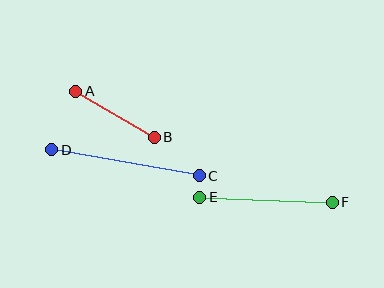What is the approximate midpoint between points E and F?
The midpoint is at approximately (266, 200) pixels.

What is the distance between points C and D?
The distance is approximately 150 pixels.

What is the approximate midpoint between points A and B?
The midpoint is at approximately (115, 114) pixels.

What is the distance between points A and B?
The distance is approximately 91 pixels.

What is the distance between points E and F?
The distance is approximately 133 pixels.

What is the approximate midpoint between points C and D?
The midpoint is at approximately (125, 163) pixels.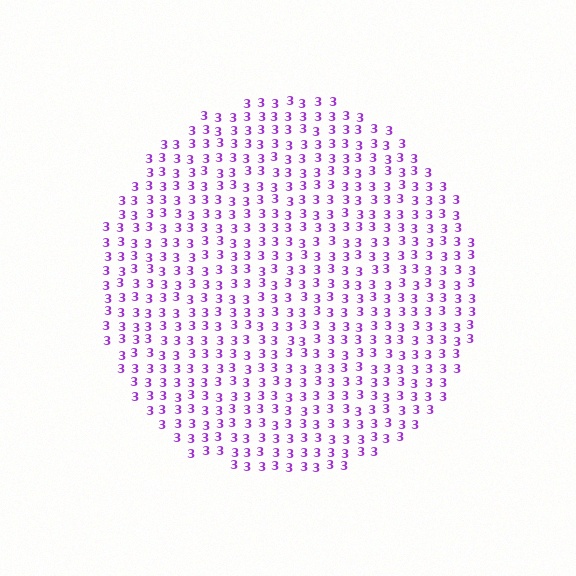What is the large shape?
The large shape is a circle.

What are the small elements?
The small elements are digit 3's.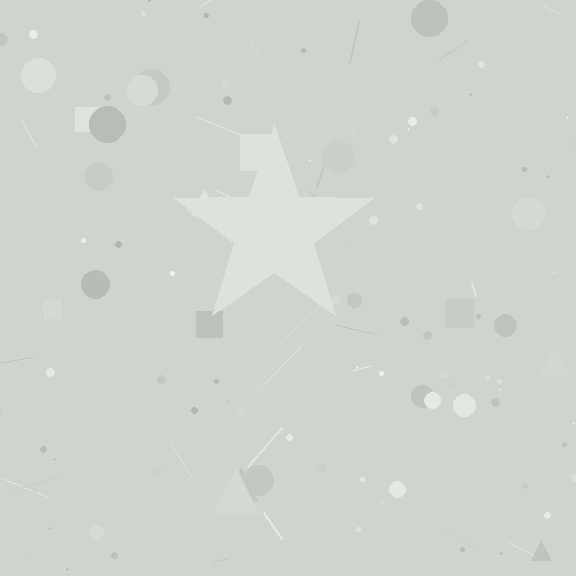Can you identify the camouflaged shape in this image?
The camouflaged shape is a star.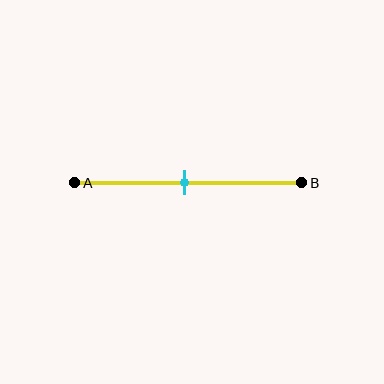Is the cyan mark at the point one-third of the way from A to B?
No, the mark is at about 50% from A, not at the 33% one-third point.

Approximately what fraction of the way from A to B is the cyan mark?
The cyan mark is approximately 50% of the way from A to B.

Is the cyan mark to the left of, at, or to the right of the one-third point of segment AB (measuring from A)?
The cyan mark is to the right of the one-third point of segment AB.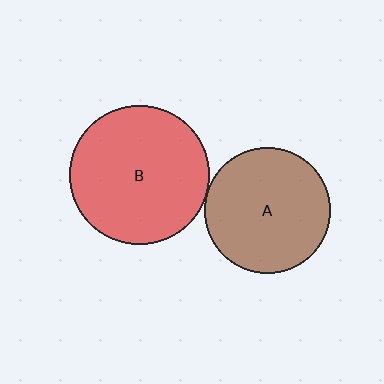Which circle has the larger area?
Circle B (red).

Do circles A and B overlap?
Yes.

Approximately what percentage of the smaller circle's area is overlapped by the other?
Approximately 5%.